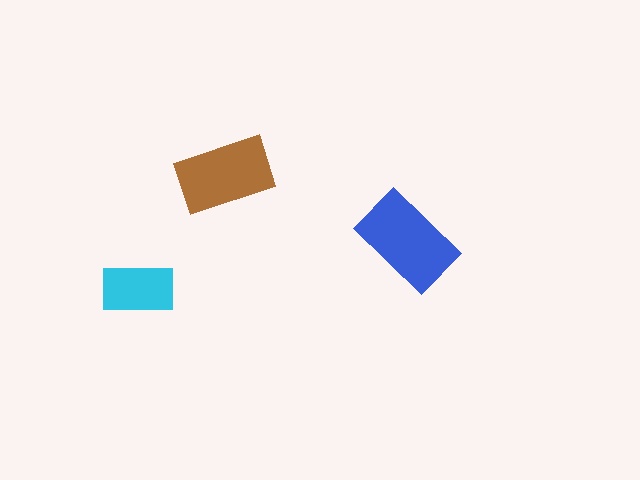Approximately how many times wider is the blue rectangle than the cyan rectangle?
About 1.5 times wider.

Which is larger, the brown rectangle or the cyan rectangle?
The brown one.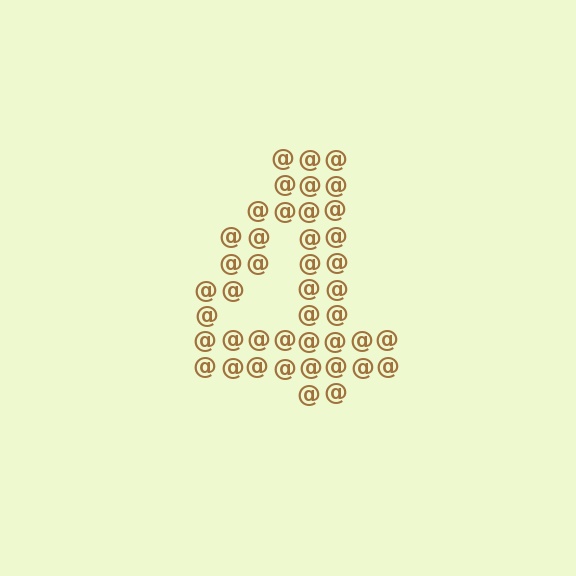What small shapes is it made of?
It is made of small at signs.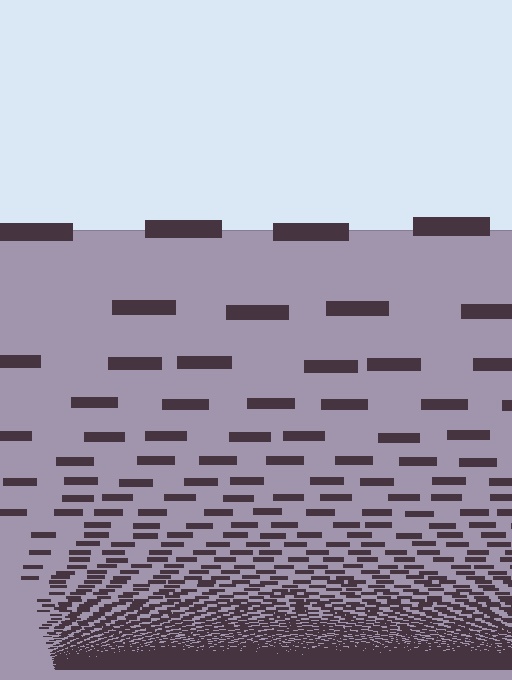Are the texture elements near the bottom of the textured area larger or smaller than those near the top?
Smaller. The gradient is inverted — elements near the bottom are smaller and denser.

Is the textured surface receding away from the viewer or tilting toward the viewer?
The surface appears to tilt toward the viewer. Texture elements get larger and sparser toward the top.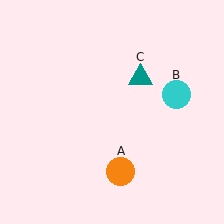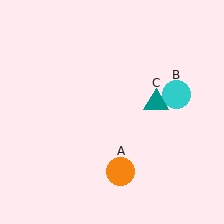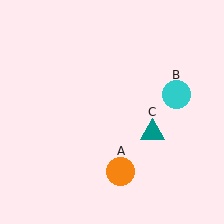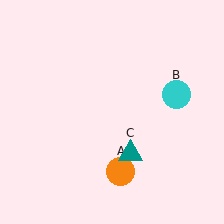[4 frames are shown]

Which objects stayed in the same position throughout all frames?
Orange circle (object A) and cyan circle (object B) remained stationary.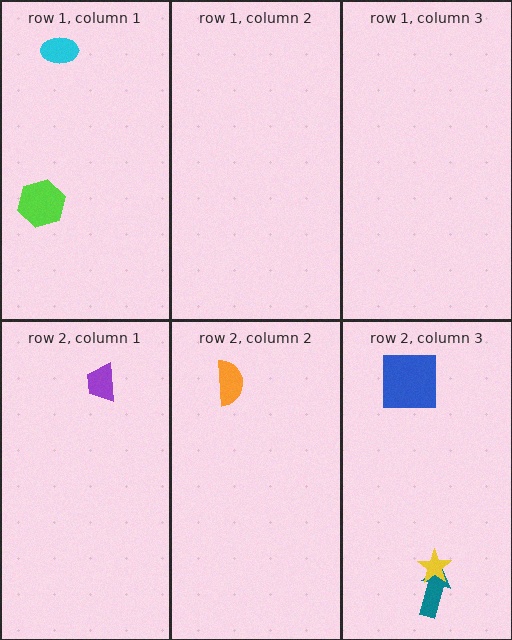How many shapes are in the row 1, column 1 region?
2.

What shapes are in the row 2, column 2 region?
The orange semicircle.